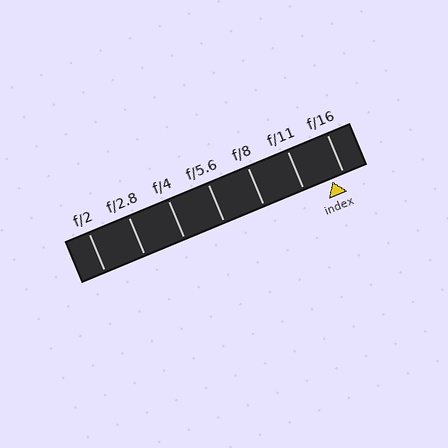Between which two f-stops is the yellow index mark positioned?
The index mark is between f/11 and f/16.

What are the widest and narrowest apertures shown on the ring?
The widest aperture shown is f/2 and the narrowest is f/16.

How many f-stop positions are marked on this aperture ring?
There are 7 f-stop positions marked.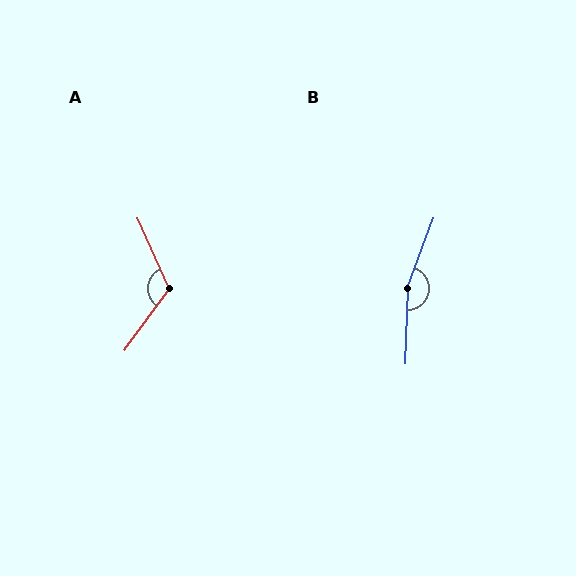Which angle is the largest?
B, at approximately 162 degrees.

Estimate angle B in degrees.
Approximately 162 degrees.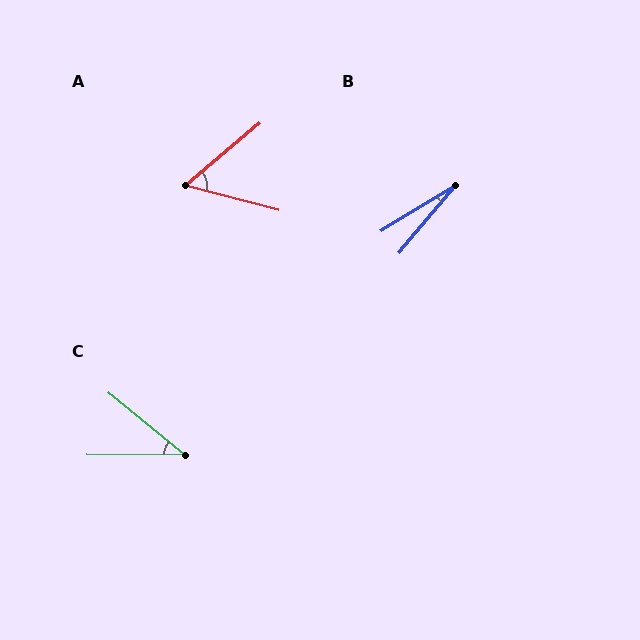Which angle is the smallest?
B, at approximately 18 degrees.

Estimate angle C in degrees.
Approximately 39 degrees.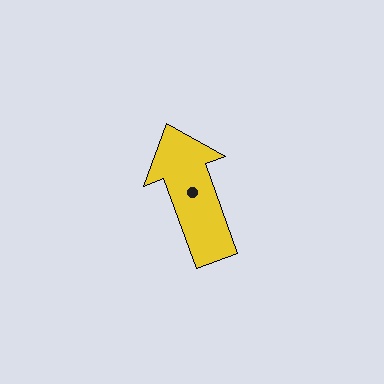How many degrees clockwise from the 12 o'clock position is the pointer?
Approximately 340 degrees.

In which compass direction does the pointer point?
North.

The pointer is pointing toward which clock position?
Roughly 11 o'clock.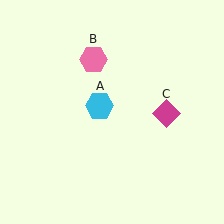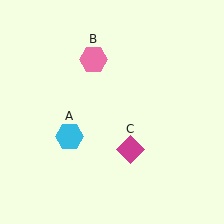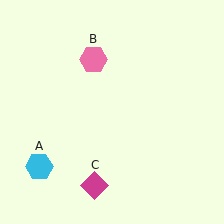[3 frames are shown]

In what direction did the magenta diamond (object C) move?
The magenta diamond (object C) moved down and to the left.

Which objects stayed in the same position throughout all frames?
Pink hexagon (object B) remained stationary.